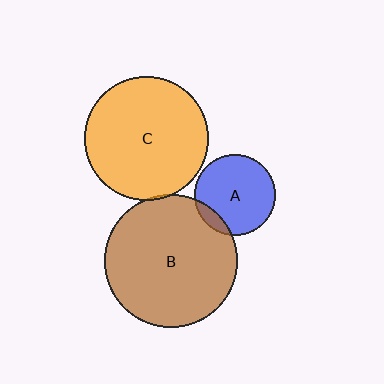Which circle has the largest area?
Circle B (brown).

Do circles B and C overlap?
Yes.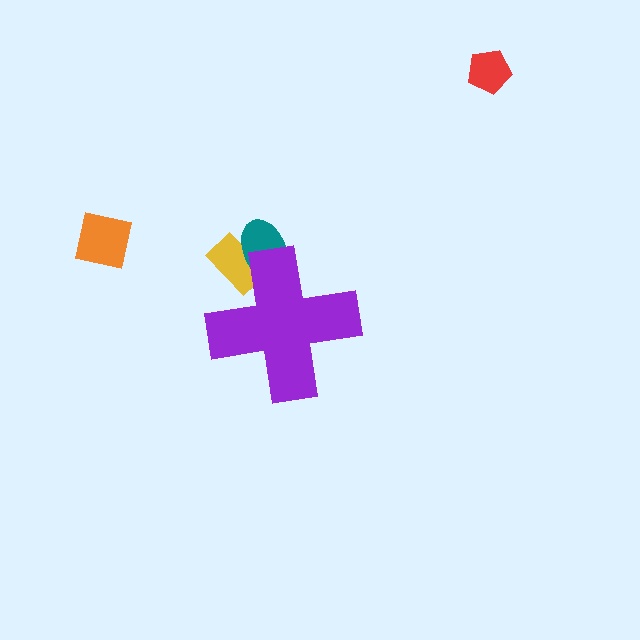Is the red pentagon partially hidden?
No, the red pentagon is fully visible.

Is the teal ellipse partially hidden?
Yes, the teal ellipse is partially hidden behind the purple cross.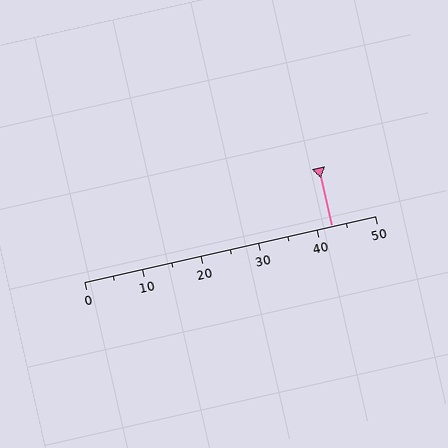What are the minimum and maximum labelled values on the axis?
The axis runs from 0 to 50.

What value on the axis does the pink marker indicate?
The marker indicates approximately 42.5.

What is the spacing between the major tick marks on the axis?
The major ticks are spaced 10 apart.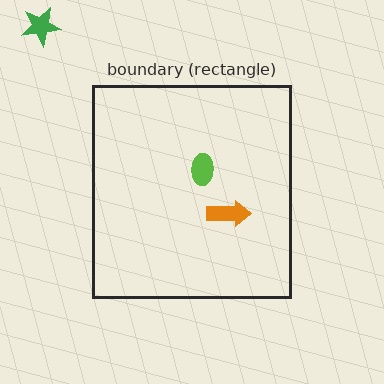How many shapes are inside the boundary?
2 inside, 1 outside.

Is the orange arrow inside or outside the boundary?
Inside.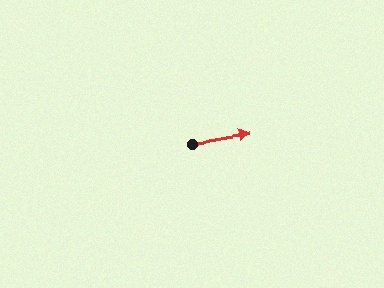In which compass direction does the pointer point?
East.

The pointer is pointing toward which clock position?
Roughly 3 o'clock.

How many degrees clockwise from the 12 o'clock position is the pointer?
Approximately 81 degrees.